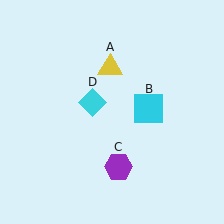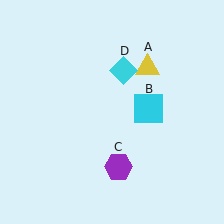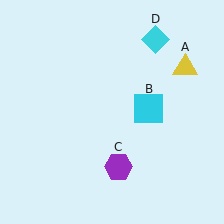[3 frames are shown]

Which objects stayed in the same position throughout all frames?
Cyan square (object B) and purple hexagon (object C) remained stationary.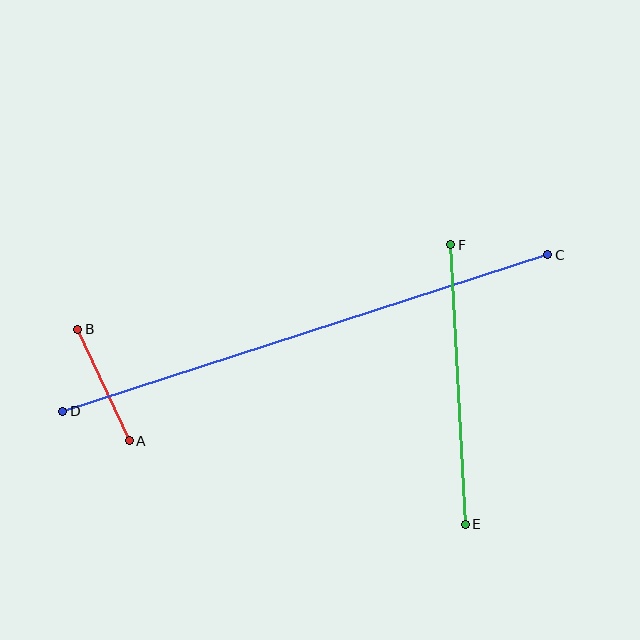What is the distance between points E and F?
The distance is approximately 279 pixels.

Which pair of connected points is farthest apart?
Points C and D are farthest apart.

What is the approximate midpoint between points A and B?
The midpoint is at approximately (104, 385) pixels.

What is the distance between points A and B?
The distance is approximately 123 pixels.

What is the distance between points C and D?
The distance is approximately 510 pixels.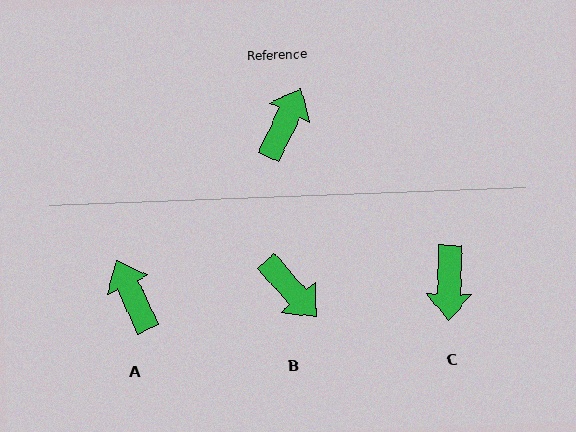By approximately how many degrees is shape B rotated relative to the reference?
Approximately 113 degrees clockwise.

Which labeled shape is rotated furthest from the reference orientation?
C, about 157 degrees away.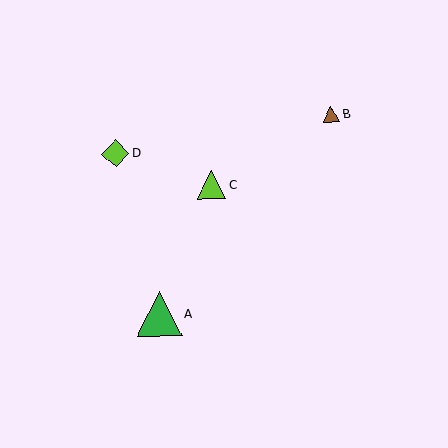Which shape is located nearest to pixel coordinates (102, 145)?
The lime diamond (labeled D) at (115, 153) is nearest to that location.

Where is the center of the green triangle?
The center of the green triangle is at (159, 314).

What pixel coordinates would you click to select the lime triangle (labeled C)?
Click at (212, 185) to select the lime triangle C.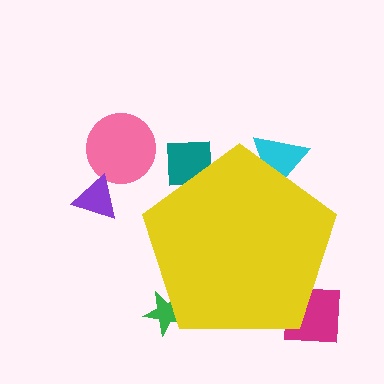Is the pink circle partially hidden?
No, the pink circle is fully visible.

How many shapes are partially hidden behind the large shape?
4 shapes are partially hidden.